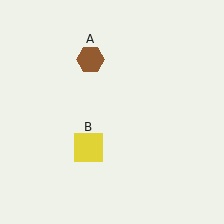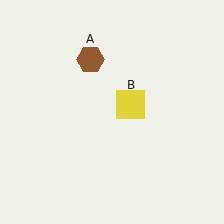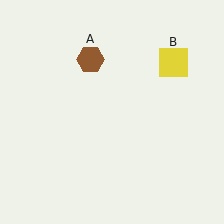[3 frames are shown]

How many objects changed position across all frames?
1 object changed position: yellow square (object B).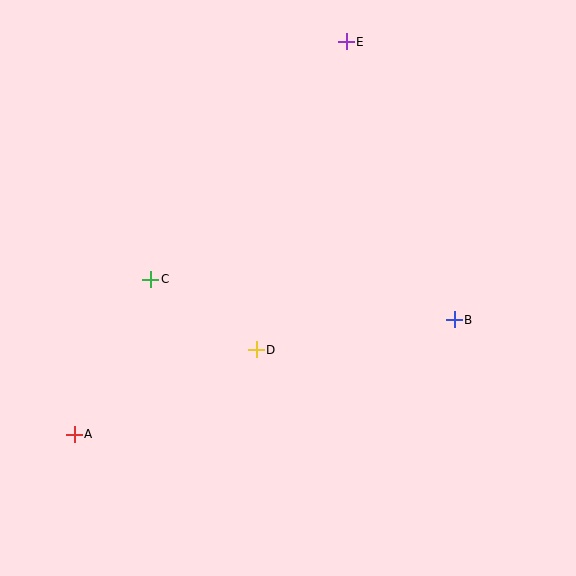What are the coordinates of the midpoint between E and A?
The midpoint between E and A is at (210, 238).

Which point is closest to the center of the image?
Point D at (256, 350) is closest to the center.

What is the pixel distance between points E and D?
The distance between E and D is 321 pixels.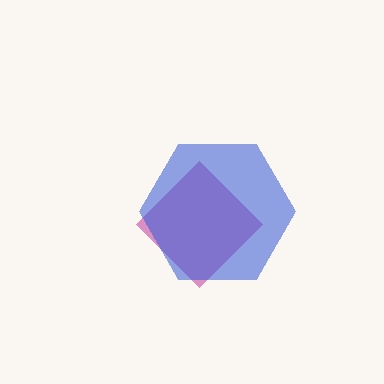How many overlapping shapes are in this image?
There are 2 overlapping shapes in the image.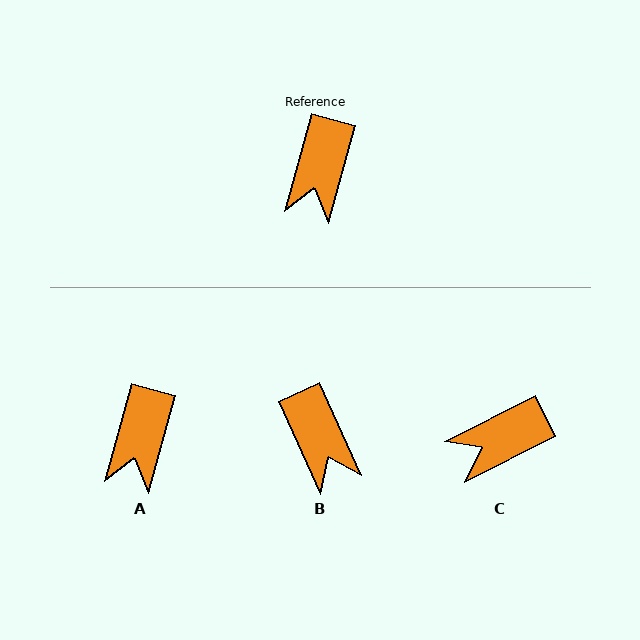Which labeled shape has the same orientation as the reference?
A.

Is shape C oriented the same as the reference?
No, it is off by about 48 degrees.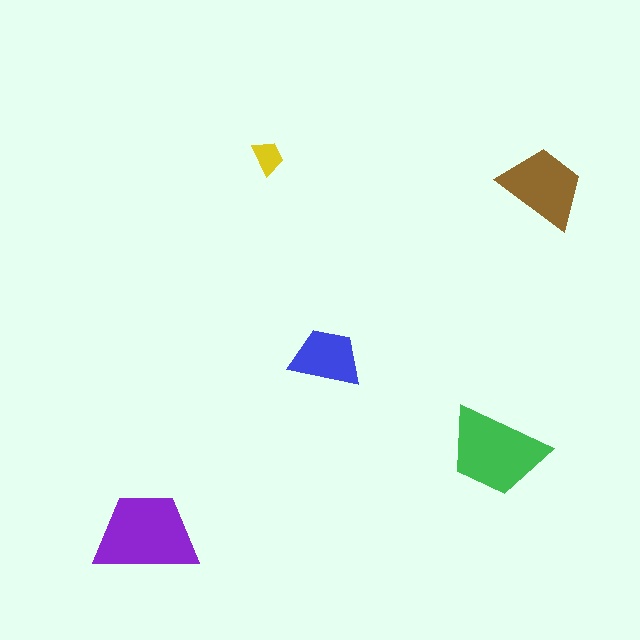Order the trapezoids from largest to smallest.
the purple one, the green one, the brown one, the blue one, the yellow one.